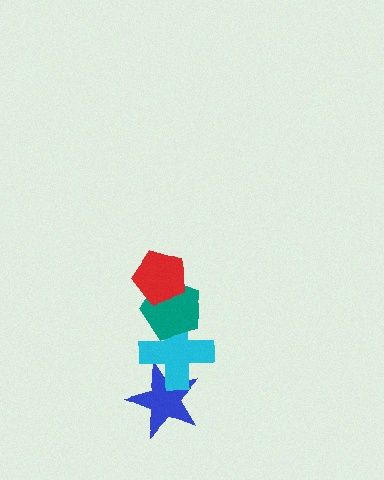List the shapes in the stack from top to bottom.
From top to bottom: the red pentagon, the teal pentagon, the cyan cross, the blue star.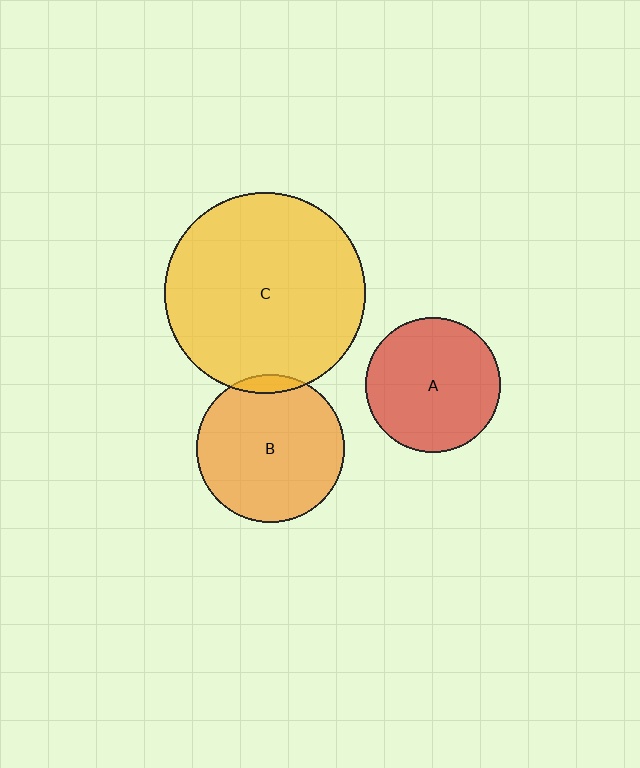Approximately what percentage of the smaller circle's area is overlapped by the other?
Approximately 5%.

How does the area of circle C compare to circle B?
Approximately 1.8 times.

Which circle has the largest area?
Circle C (yellow).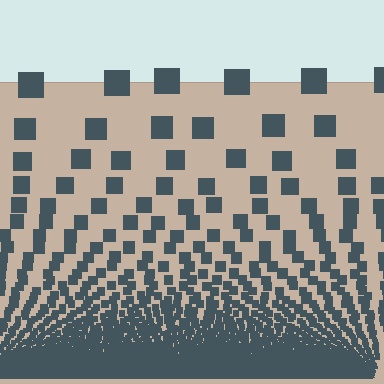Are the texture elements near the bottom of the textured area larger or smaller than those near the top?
Smaller. The gradient is inverted — elements near the bottom are smaller and denser.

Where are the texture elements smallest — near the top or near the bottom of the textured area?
Near the bottom.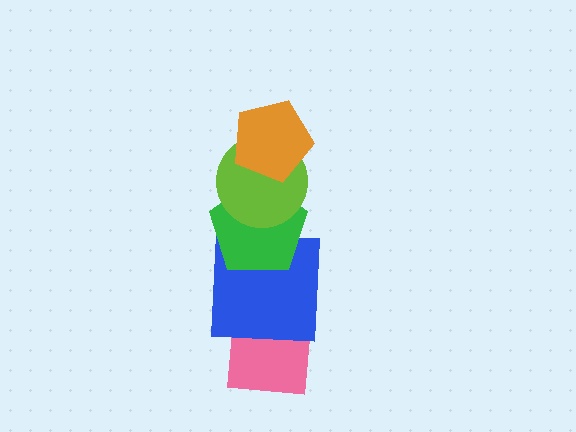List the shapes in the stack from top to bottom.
From top to bottom: the orange pentagon, the lime circle, the green pentagon, the blue square, the pink square.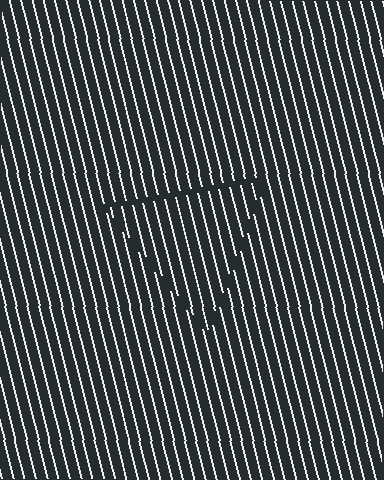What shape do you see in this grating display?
An illusory triangle. The interior of the shape contains the same grating, shifted by half a period — the contour is defined by the phase discontinuity where line-ends from the inner and outer gratings abut.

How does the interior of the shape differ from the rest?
The interior of the shape contains the same grating, shifted by half a period — the contour is defined by the phase discontinuity where line-ends from the inner and outer gratings abut.